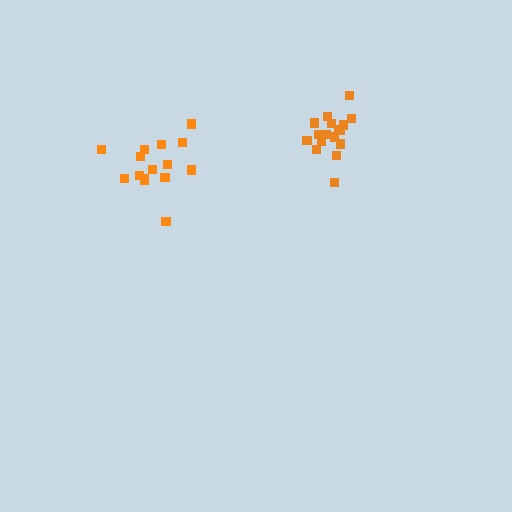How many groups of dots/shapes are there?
There are 2 groups.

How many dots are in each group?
Group 1: 15 dots, Group 2: 19 dots (34 total).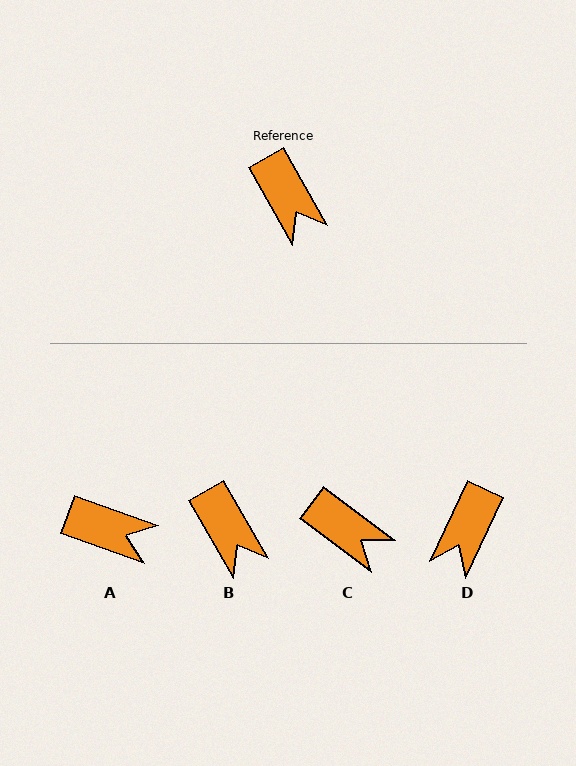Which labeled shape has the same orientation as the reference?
B.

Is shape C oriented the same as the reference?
No, it is off by about 24 degrees.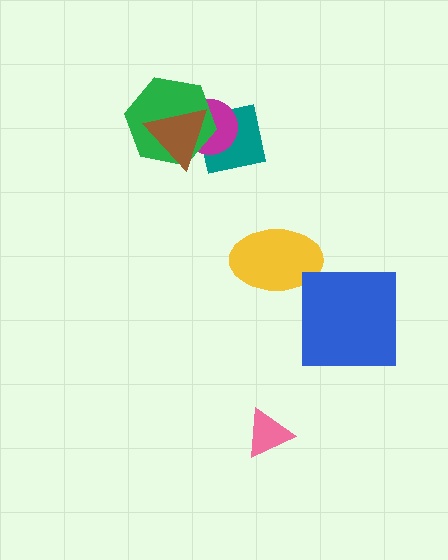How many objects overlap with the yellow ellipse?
0 objects overlap with the yellow ellipse.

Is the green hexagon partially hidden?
Yes, it is partially covered by another shape.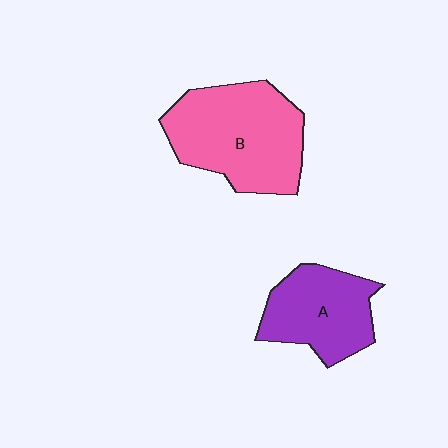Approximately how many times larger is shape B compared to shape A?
Approximately 1.4 times.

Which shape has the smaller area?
Shape A (purple).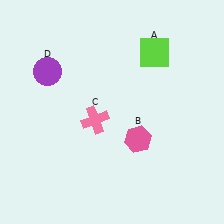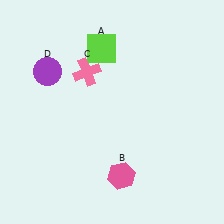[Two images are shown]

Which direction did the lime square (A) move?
The lime square (A) moved left.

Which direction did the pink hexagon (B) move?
The pink hexagon (B) moved down.